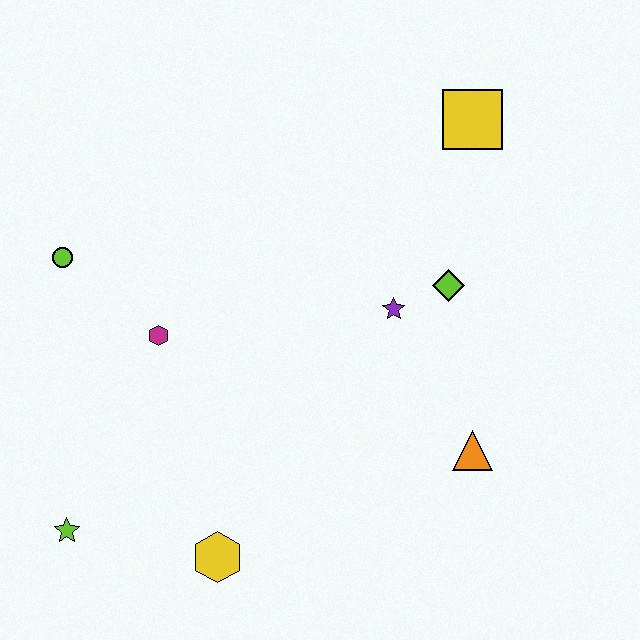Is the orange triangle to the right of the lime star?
Yes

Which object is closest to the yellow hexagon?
The lime star is closest to the yellow hexagon.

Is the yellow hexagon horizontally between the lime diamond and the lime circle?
Yes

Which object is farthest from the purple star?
The lime star is farthest from the purple star.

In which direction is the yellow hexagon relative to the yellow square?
The yellow hexagon is below the yellow square.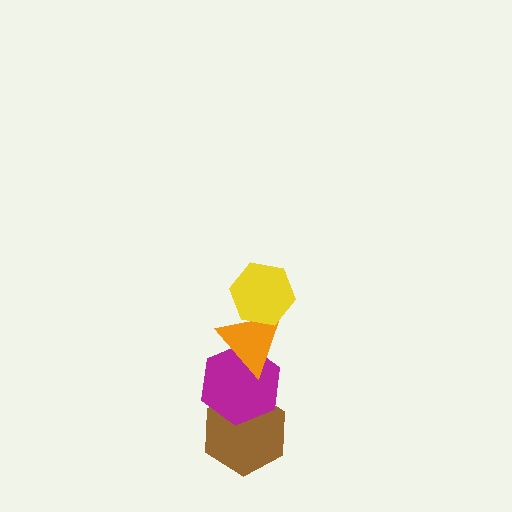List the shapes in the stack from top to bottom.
From top to bottom: the yellow hexagon, the orange triangle, the magenta hexagon, the brown hexagon.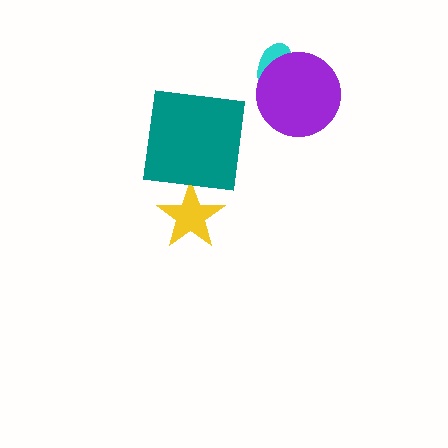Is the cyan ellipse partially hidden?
Yes, it is partially covered by another shape.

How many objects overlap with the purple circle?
1 object overlaps with the purple circle.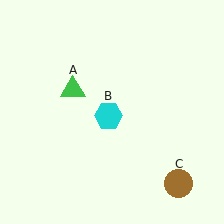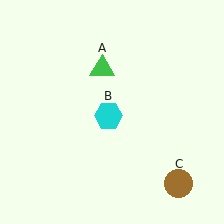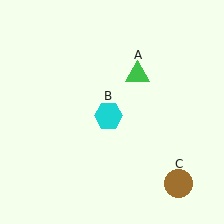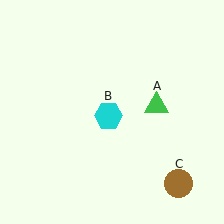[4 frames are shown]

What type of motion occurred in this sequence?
The green triangle (object A) rotated clockwise around the center of the scene.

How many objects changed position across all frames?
1 object changed position: green triangle (object A).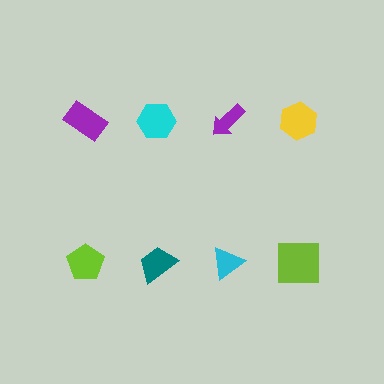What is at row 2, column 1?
A lime pentagon.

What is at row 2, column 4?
A lime square.